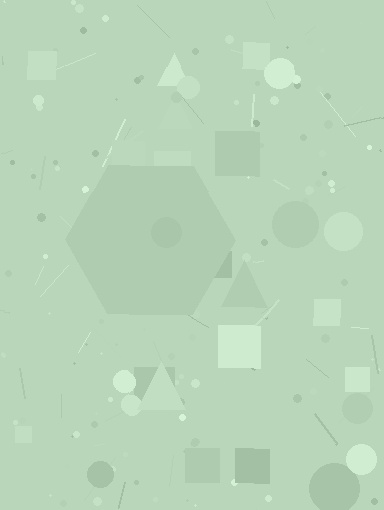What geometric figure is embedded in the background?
A hexagon is embedded in the background.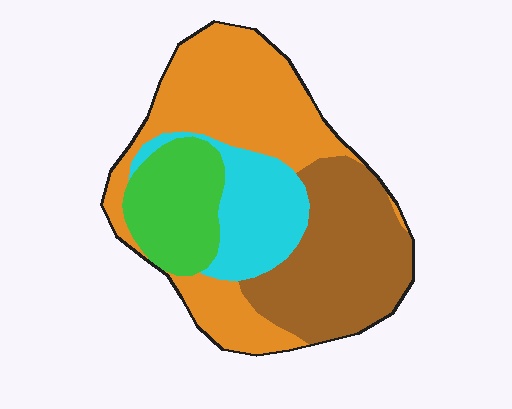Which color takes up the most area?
Orange, at roughly 40%.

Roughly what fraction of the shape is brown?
Brown covers 30% of the shape.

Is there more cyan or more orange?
Orange.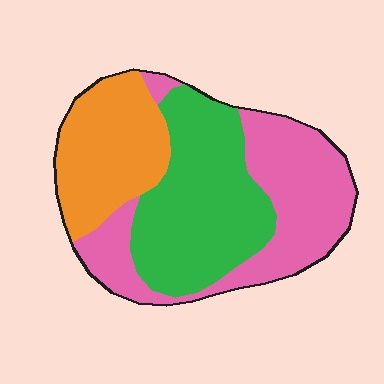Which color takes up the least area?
Orange, at roughly 25%.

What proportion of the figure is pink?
Pink takes up about three eighths (3/8) of the figure.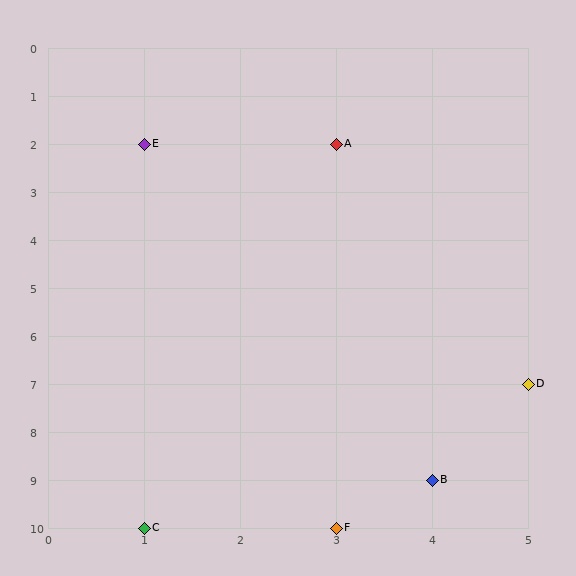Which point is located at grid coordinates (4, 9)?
Point B is at (4, 9).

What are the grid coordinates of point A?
Point A is at grid coordinates (3, 2).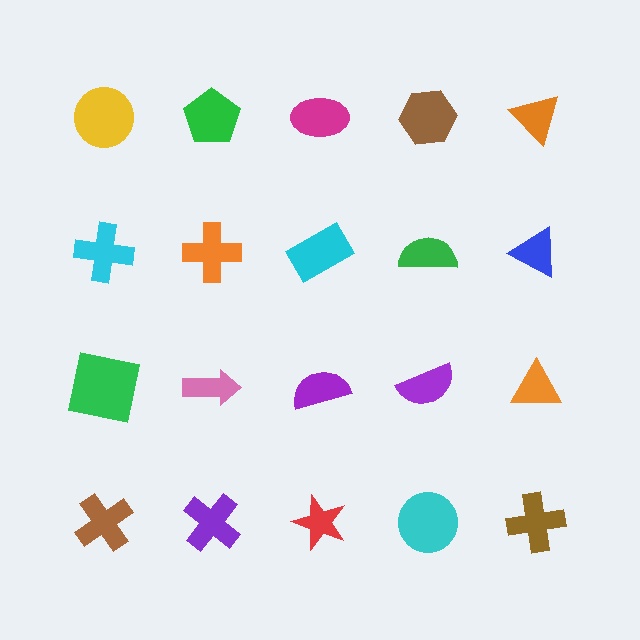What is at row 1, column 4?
A brown hexagon.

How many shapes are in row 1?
5 shapes.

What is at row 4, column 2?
A purple cross.